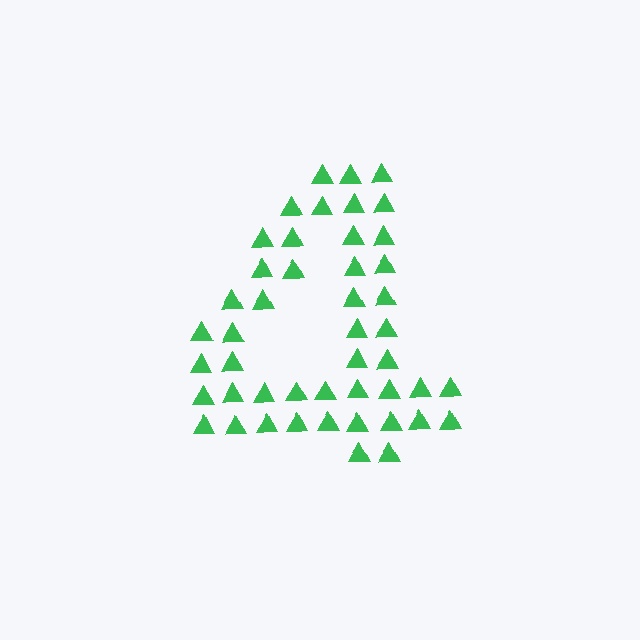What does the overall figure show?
The overall figure shows the digit 4.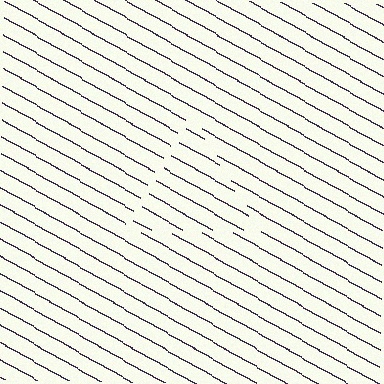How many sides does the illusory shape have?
3 sides — the line-ends trace a triangle.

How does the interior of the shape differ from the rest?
The interior of the shape contains the same grating, shifted by half a period — the contour is defined by the phase discontinuity where line-ends from the inner and outer gratings abut.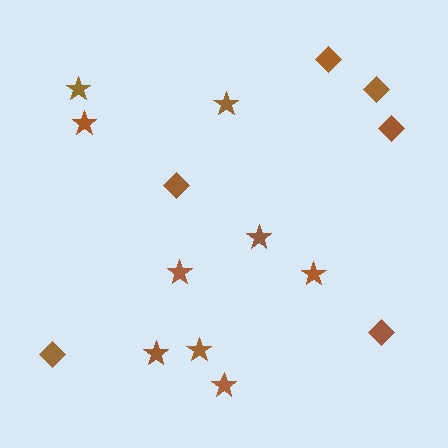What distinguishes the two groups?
There are 2 groups: one group of diamonds (6) and one group of stars (9).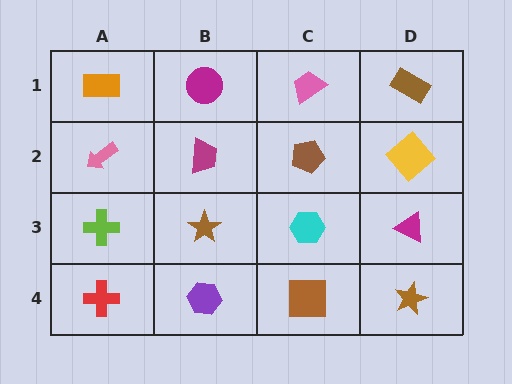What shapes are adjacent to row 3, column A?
A pink arrow (row 2, column A), a red cross (row 4, column A), a brown star (row 3, column B).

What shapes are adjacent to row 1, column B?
A magenta trapezoid (row 2, column B), an orange rectangle (row 1, column A), a pink trapezoid (row 1, column C).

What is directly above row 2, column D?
A brown rectangle.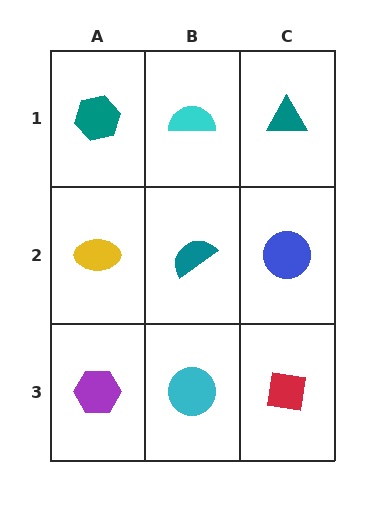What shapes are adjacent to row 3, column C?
A blue circle (row 2, column C), a cyan circle (row 3, column B).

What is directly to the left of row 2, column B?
A yellow ellipse.